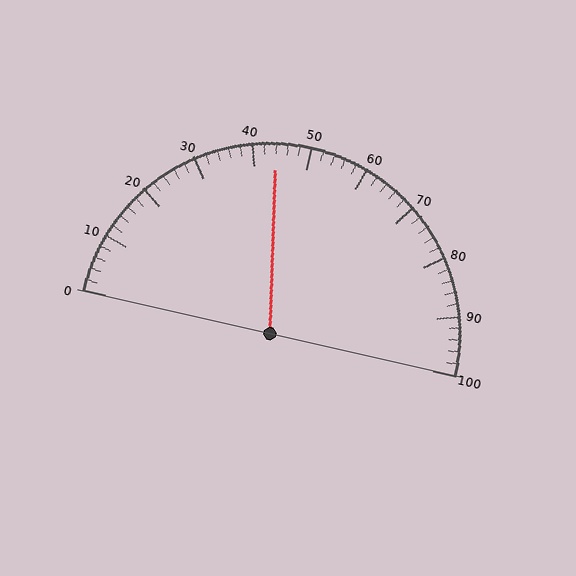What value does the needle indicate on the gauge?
The needle indicates approximately 44.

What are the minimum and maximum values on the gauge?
The gauge ranges from 0 to 100.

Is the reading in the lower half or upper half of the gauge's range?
The reading is in the lower half of the range (0 to 100).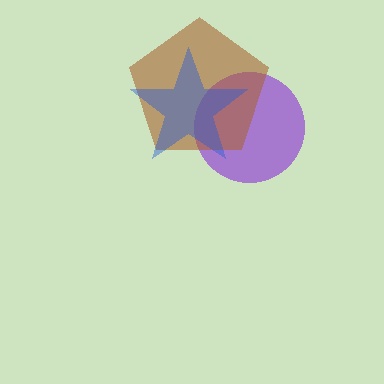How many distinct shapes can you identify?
There are 3 distinct shapes: a purple circle, a brown pentagon, a blue star.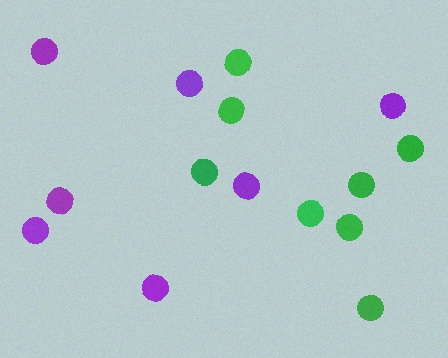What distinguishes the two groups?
There are 2 groups: one group of purple circles (7) and one group of green circles (8).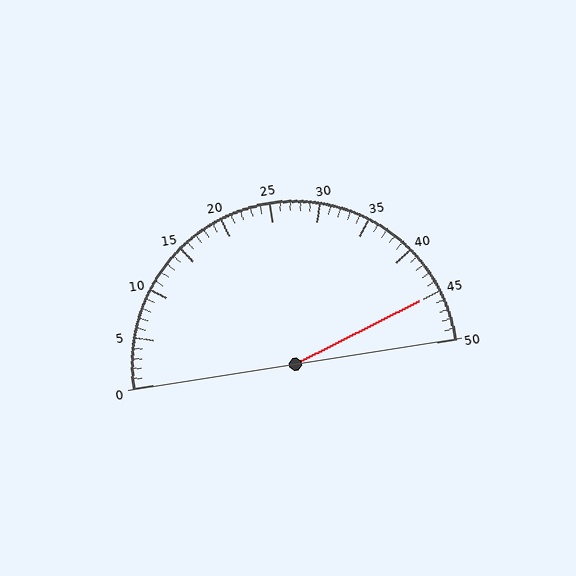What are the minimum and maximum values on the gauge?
The gauge ranges from 0 to 50.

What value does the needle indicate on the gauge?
The needle indicates approximately 45.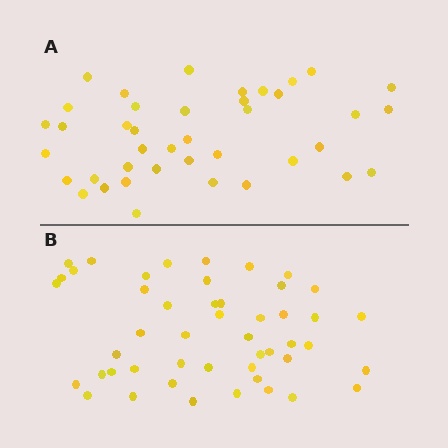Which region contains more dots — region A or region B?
Region B (the bottom region) has more dots.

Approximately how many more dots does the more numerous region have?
Region B has roughly 8 or so more dots than region A.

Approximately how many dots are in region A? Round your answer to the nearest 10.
About 40 dots.